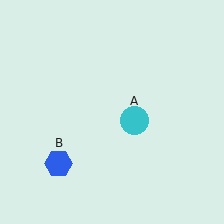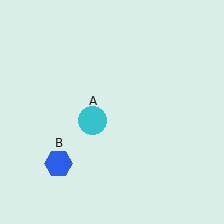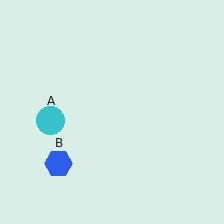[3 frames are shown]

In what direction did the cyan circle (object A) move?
The cyan circle (object A) moved left.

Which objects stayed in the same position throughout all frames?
Blue hexagon (object B) remained stationary.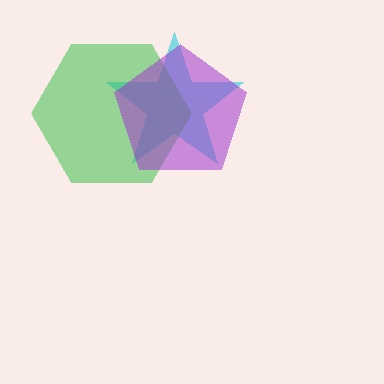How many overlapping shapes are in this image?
There are 3 overlapping shapes in the image.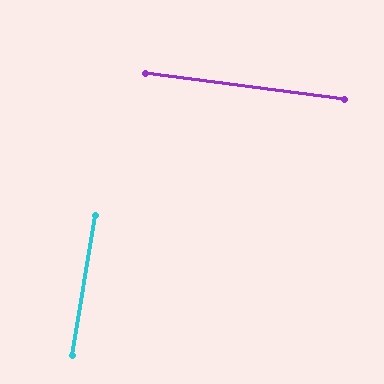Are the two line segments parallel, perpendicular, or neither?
Perpendicular — they meet at approximately 88°.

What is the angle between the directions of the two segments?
Approximately 88 degrees.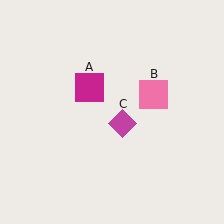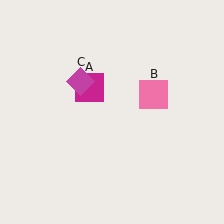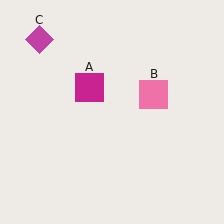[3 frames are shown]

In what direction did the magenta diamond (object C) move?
The magenta diamond (object C) moved up and to the left.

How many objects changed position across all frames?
1 object changed position: magenta diamond (object C).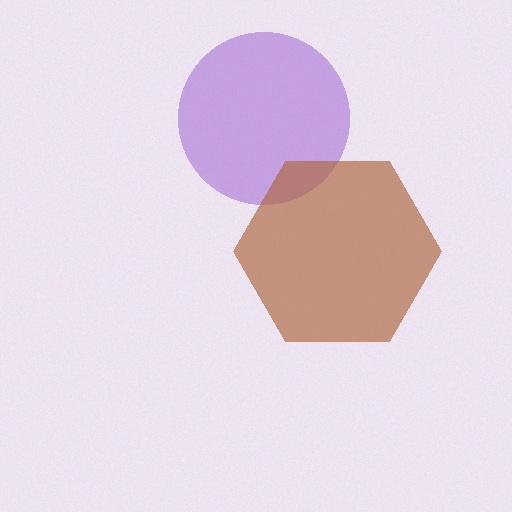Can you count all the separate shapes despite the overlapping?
Yes, there are 2 separate shapes.